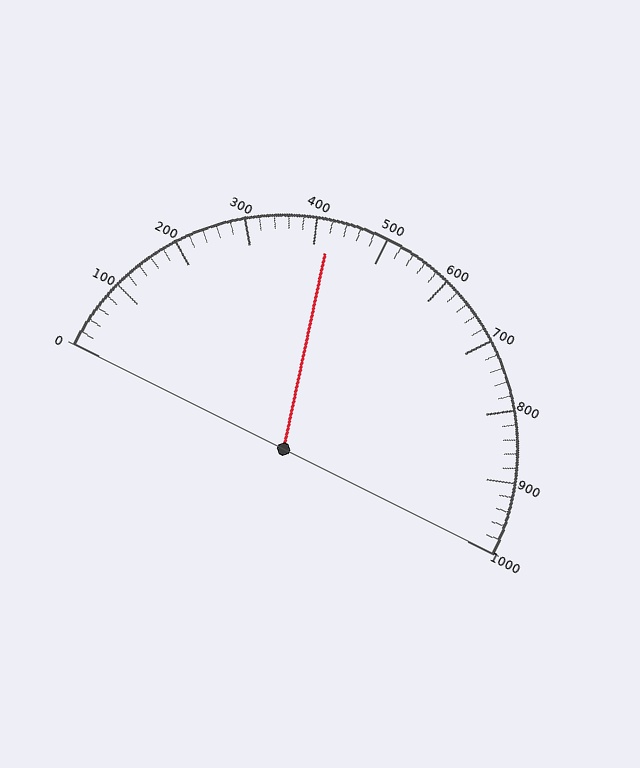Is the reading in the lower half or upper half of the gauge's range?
The reading is in the lower half of the range (0 to 1000).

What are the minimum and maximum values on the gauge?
The gauge ranges from 0 to 1000.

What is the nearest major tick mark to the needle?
The nearest major tick mark is 400.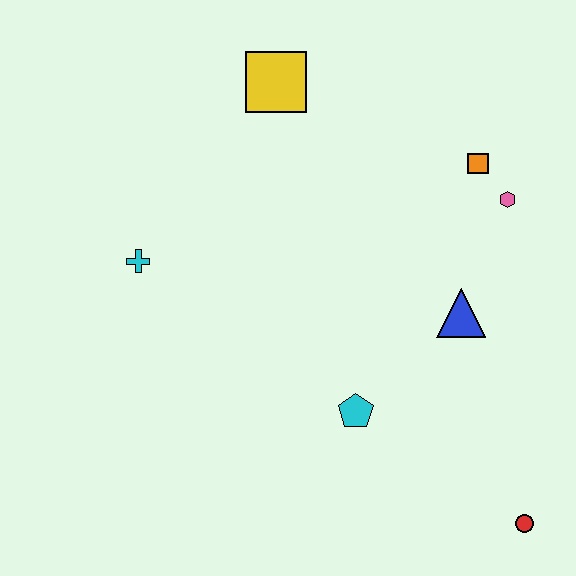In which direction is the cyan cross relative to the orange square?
The cyan cross is to the left of the orange square.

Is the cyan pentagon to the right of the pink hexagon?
No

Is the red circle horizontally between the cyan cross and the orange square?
No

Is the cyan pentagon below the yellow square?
Yes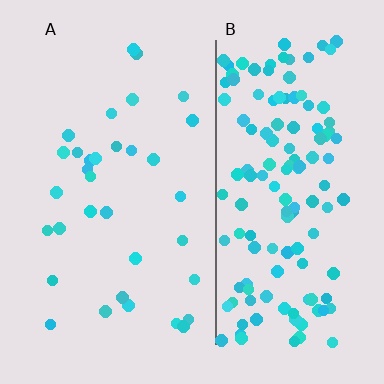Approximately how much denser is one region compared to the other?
Approximately 4.1× — region B over region A.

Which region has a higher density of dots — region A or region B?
B (the right).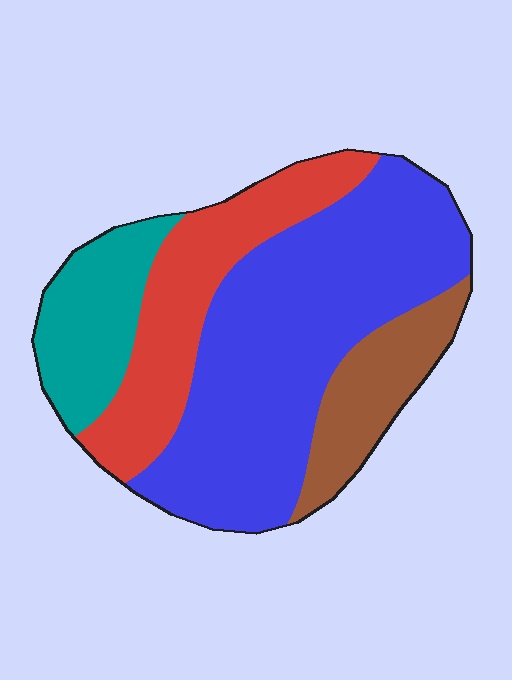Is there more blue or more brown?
Blue.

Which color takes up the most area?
Blue, at roughly 50%.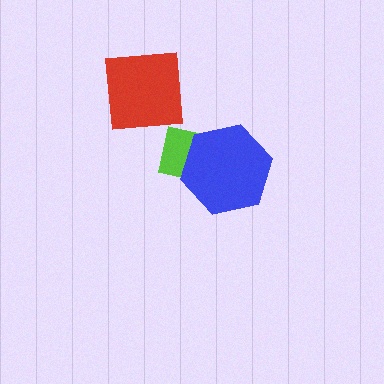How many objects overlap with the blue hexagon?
1 object overlaps with the blue hexagon.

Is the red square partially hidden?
No, no other shape covers it.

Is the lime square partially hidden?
Yes, it is partially covered by another shape.